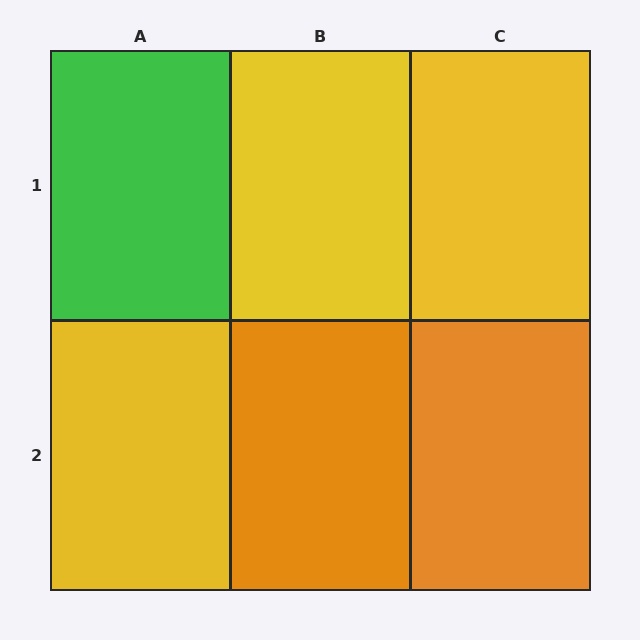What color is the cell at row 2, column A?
Yellow.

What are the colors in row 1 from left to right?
Green, yellow, yellow.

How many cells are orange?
2 cells are orange.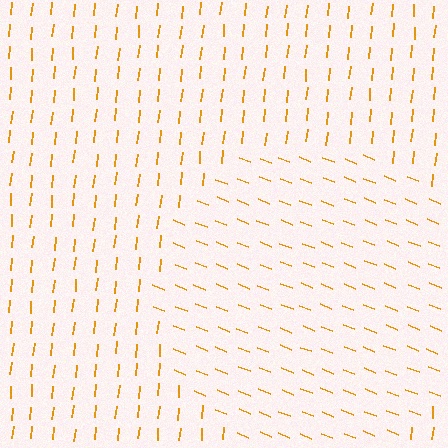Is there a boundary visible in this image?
Yes, there is a texture boundary formed by a change in line orientation.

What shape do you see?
I see a circle.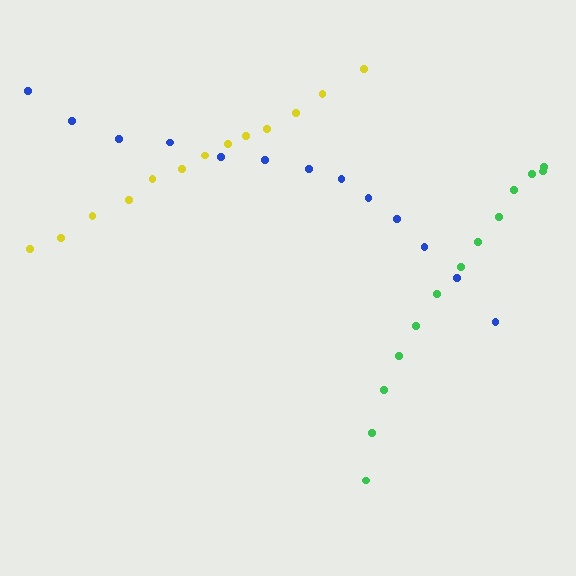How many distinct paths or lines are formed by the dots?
There are 3 distinct paths.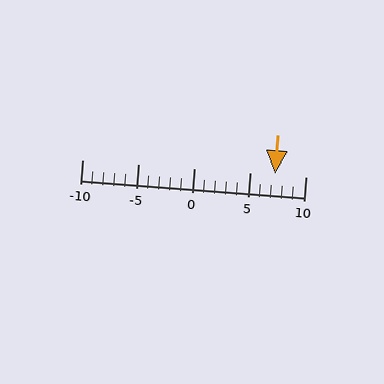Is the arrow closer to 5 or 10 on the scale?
The arrow is closer to 5.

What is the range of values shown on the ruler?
The ruler shows values from -10 to 10.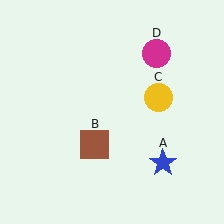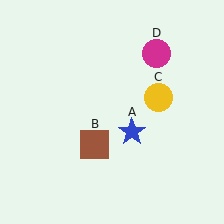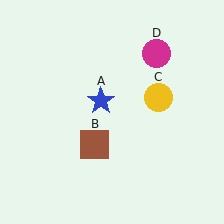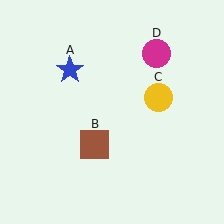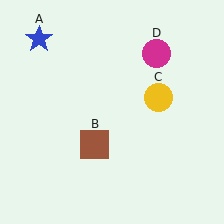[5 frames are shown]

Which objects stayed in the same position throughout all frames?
Brown square (object B) and yellow circle (object C) and magenta circle (object D) remained stationary.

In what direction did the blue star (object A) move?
The blue star (object A) moved up and to the left.